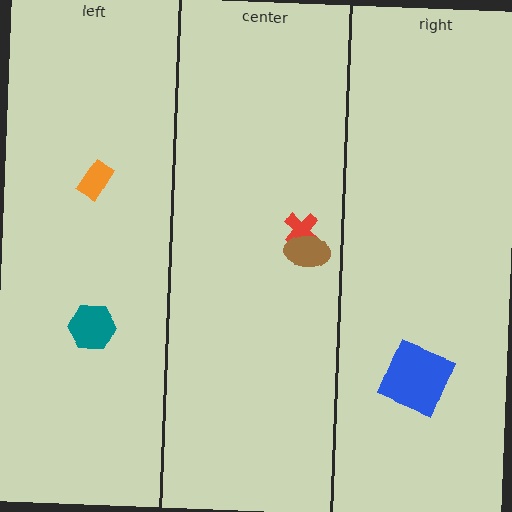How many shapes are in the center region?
2.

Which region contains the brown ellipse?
The center region.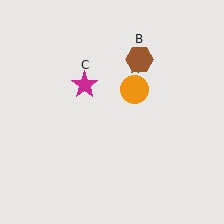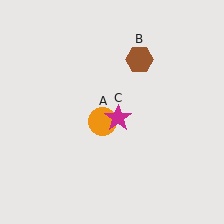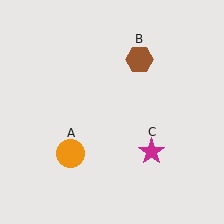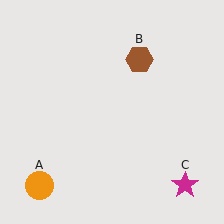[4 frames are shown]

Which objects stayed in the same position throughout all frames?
Brown hexagon (object B) remained stationary.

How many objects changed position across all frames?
2 objects changed position: orange circle (object A), magenta star (object C).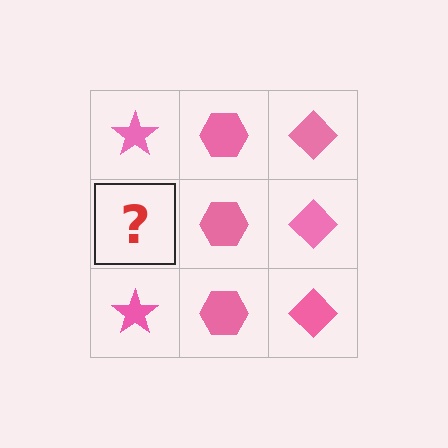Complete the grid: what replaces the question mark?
The question mark should be replaced with a pink star.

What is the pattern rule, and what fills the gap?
The rule is that each column has a consistent shape. The gap should be filled with a pink star.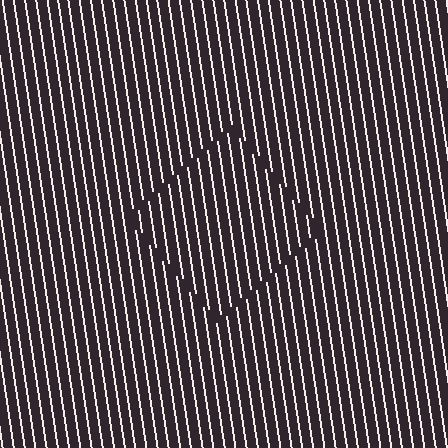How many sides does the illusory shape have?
4 sides — the line-ends trace a square.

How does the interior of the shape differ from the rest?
The interior of the shape contains the same grating, shifted by half a period — the contour is defined by the phase discontinuity where line-ends from the inner and outer gratings abut.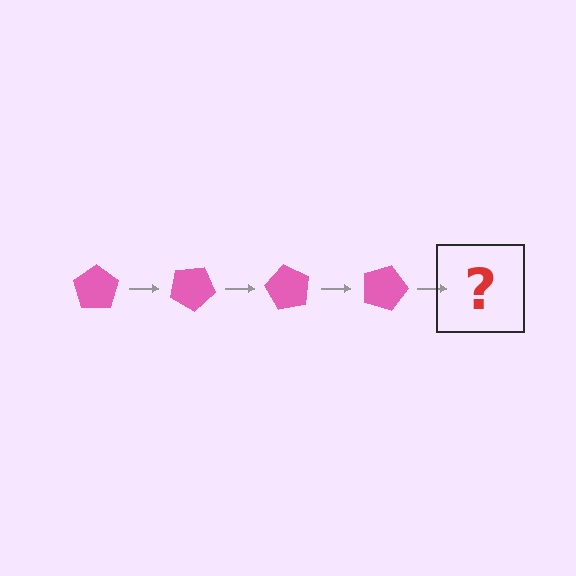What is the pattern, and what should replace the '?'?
The pattern is that the pentagon rotates 30 degrees each step. The '?' should be a pink pentagon rotated 120 degrees.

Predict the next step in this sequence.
The next step is a pink pentagon rotated 120 degrees.